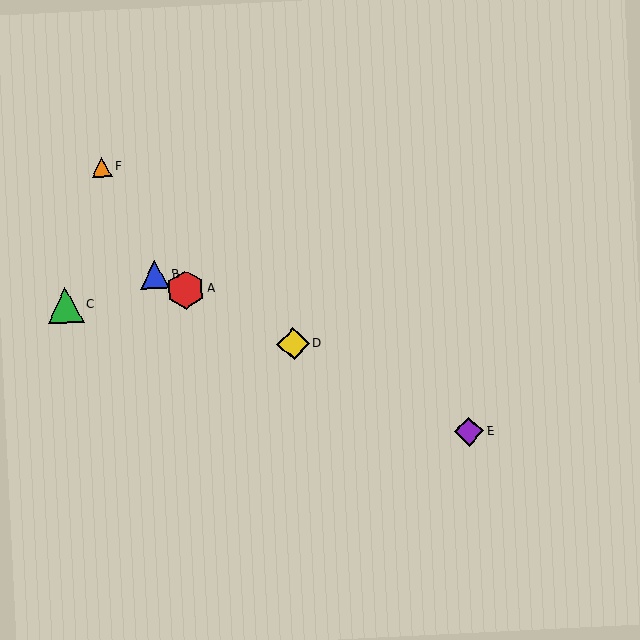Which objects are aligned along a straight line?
Objects A, B, D, E are aligned along a straight line.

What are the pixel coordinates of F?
Object F is at (102, 167).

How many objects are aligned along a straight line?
4 objects (A, B, D, E) are aligned along a straight line.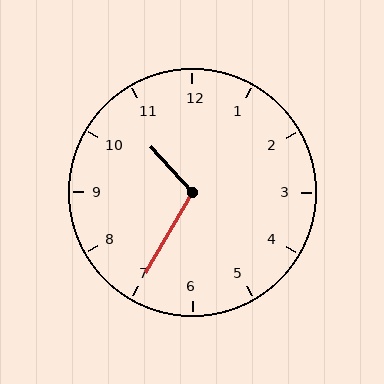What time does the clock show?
10:35.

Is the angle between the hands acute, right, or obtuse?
It is obtuse.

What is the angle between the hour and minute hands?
Approximately 108 degrees.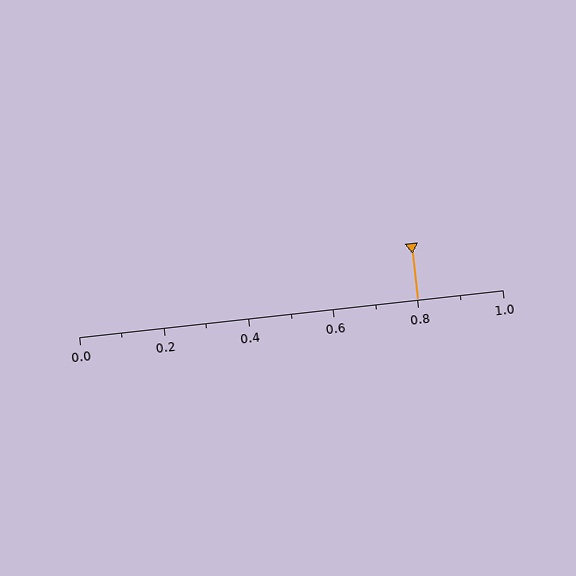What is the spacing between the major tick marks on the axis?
The major ticks are spaced 0.2 apart.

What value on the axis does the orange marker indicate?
The marker indicates approximately 0.8.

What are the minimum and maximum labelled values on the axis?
The axis runs from 0.0 to 1.0.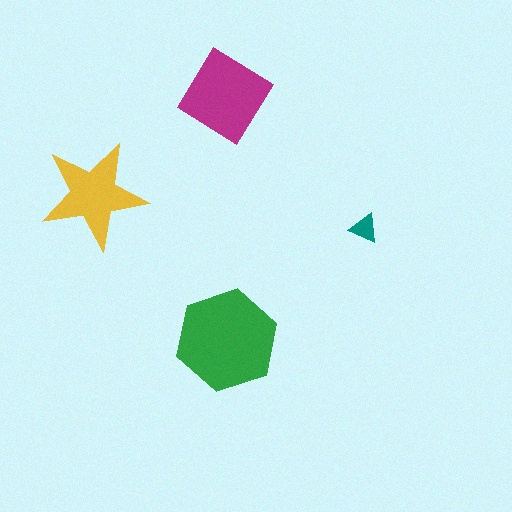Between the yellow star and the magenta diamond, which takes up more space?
The magenta diamond.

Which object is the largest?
The green hexagon.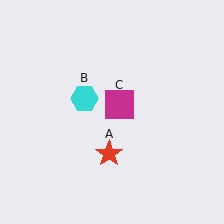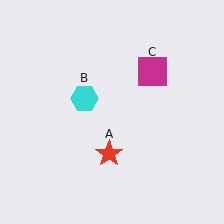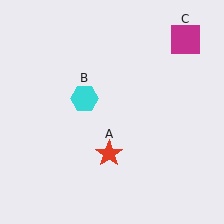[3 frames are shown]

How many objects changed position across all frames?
1 object changed position: magenta square (object C).